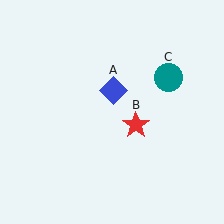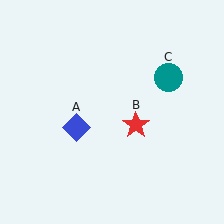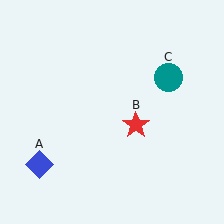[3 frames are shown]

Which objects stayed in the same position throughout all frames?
Red star (object B) and teal circle (object C) remained stationary.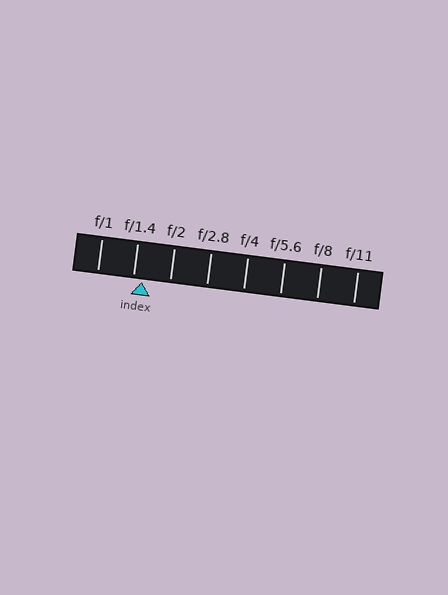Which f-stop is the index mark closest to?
The index mark is closest to f/1.4.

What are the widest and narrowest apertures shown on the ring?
The widest aperture shown is f/1 and the narrowest is f/11.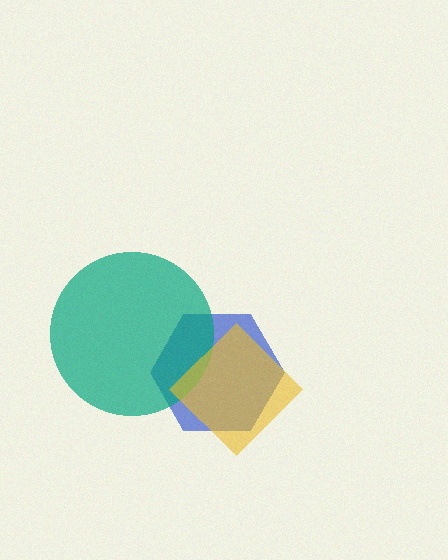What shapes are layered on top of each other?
The layered shapes are: a blue hexagon, a teal circle, a yellow diamond.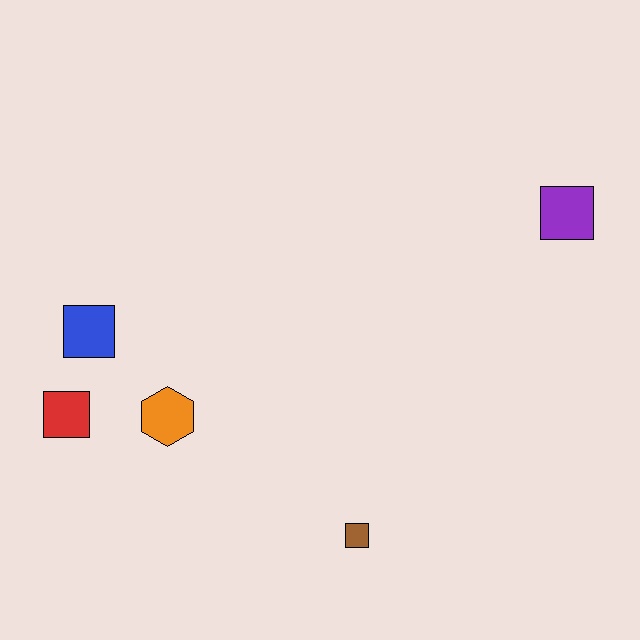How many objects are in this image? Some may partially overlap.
There are 5 objects.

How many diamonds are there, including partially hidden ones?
There are no diamonds.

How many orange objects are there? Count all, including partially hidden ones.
There is 1 orange object.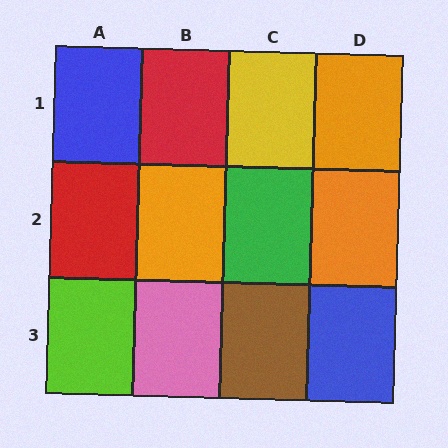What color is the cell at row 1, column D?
Orange.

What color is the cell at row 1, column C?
Yellow.